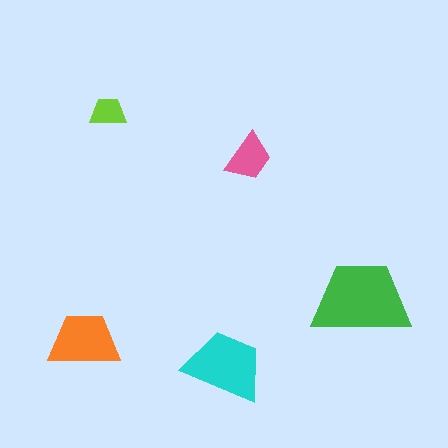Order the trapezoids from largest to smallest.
the green one, the cyan one, the orange one, the pink one, the lime one.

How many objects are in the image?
There are 5 objects in the image.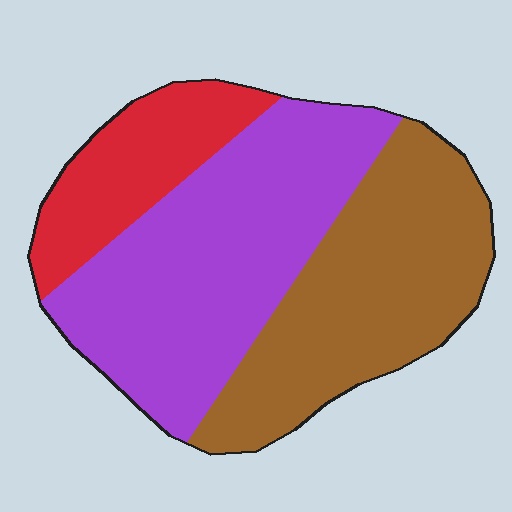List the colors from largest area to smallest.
From largest to smallest: purple, brown, red.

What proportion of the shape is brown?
Brown covers 38% of the shape.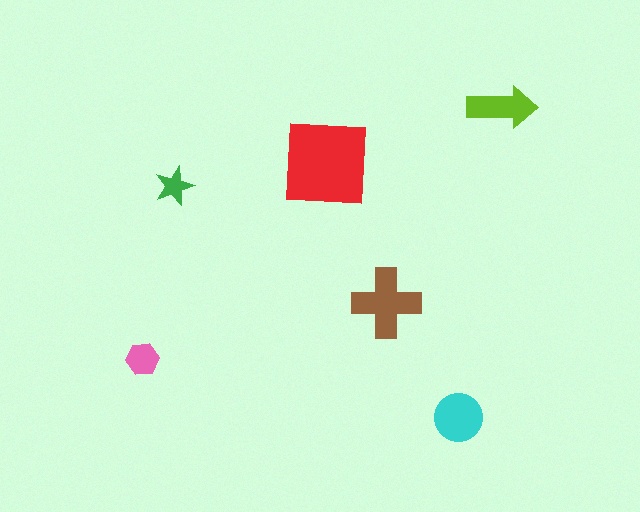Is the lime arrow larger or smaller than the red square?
Smaller.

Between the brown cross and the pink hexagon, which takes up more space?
The brown cross.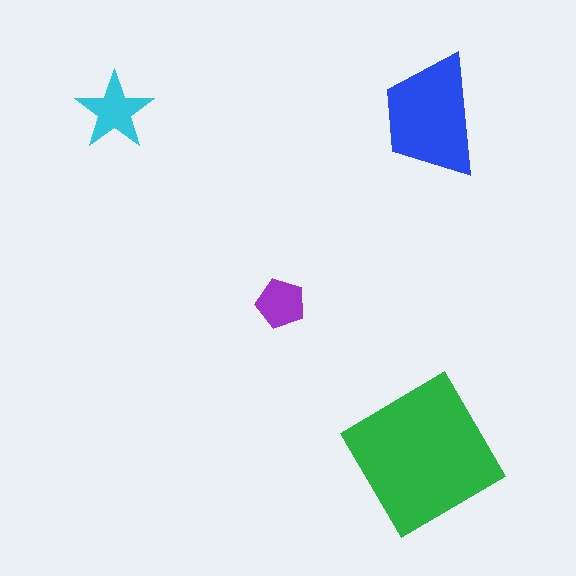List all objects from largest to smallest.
The green diamond, the blue trapezoid, the cyan star, the purple pentagon.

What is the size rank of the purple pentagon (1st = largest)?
4th.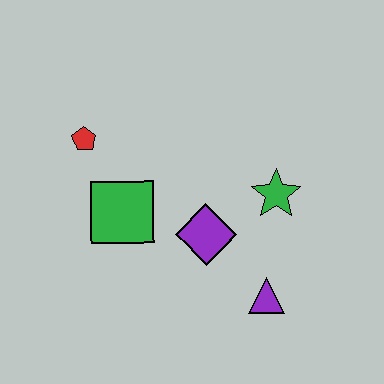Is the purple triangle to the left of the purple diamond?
No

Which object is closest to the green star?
The purple diamond is closest to the green star.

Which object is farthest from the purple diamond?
The red pentagon is farthest from the purple diamond.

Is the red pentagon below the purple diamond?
No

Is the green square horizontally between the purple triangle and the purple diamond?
No